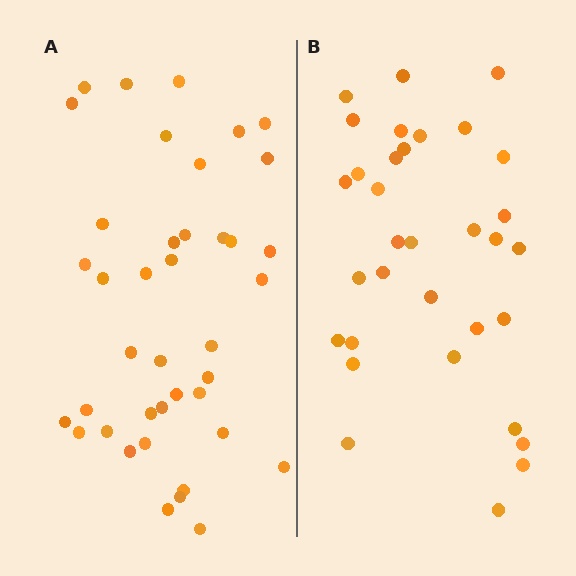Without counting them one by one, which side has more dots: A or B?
Region A (the left region) has more dots.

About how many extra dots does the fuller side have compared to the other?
Region A has roughly 8 or so more dots than region B.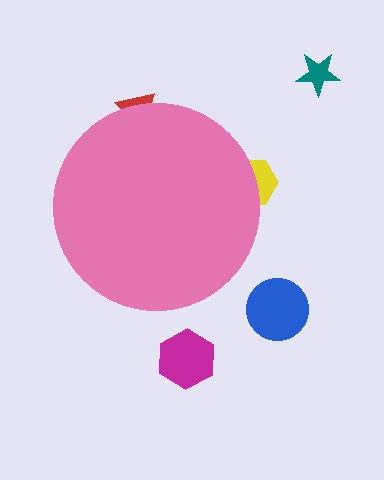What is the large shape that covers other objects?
A pink circle.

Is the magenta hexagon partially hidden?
No, the magenta hexagon is fully visible.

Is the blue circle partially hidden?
No, the blue circle is fully visible.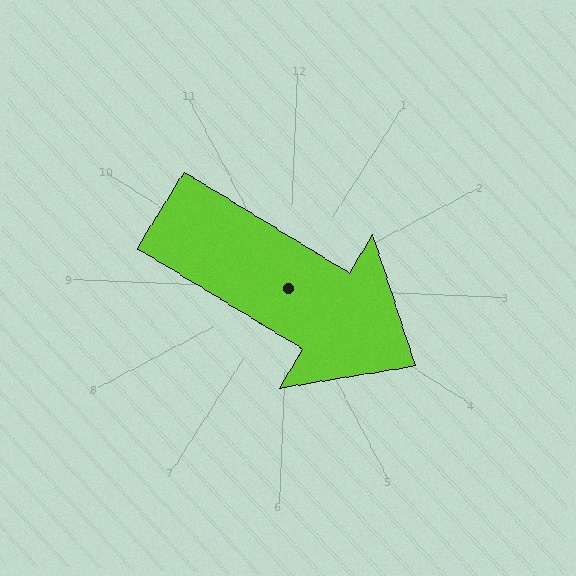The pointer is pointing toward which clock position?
Roughly 4 o'clock.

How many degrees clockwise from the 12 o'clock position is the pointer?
Approximately 119 degrees.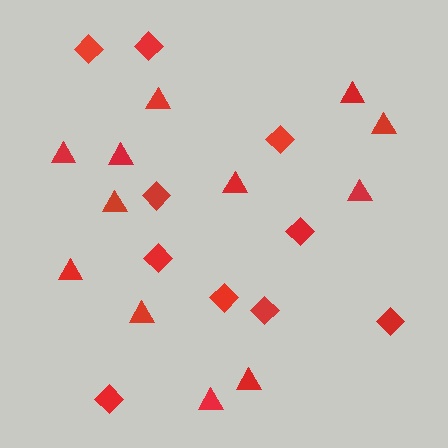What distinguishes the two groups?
There are 2 groups: one group of triangles (12) and one group of diamonds (10).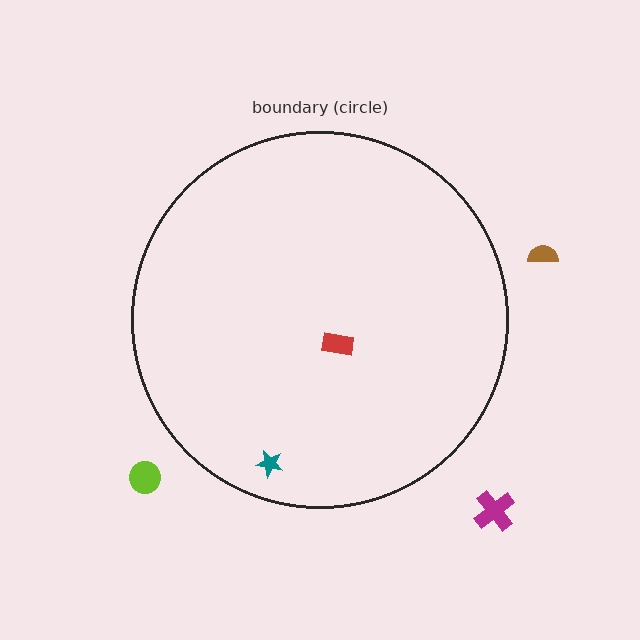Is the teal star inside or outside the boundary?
Inside.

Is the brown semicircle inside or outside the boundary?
Outside.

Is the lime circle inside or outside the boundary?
Outside.